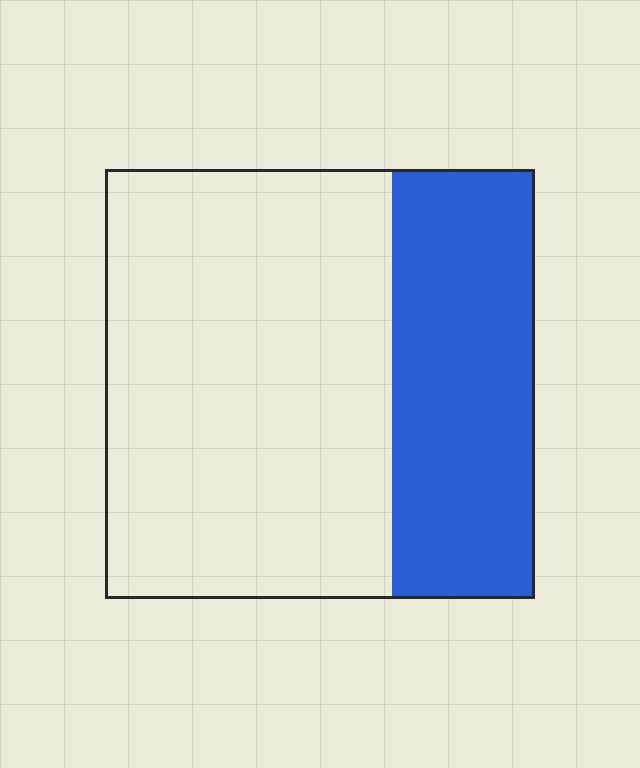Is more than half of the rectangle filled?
No.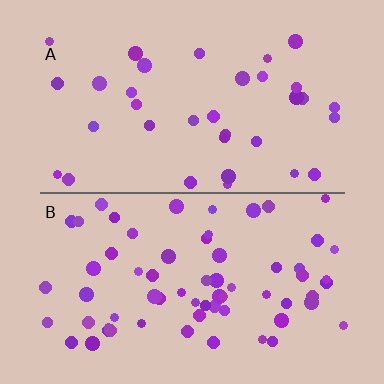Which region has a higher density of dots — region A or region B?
B (the bottom).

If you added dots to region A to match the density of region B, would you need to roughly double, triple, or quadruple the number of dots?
Approximately double.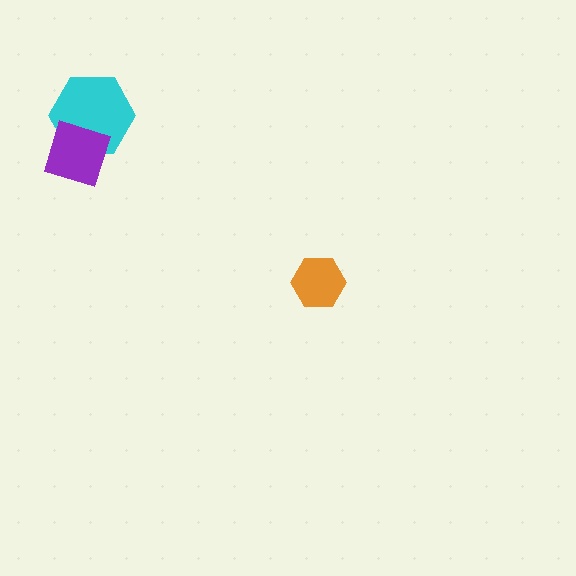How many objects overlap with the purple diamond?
1 object overlaps with the purple diamond.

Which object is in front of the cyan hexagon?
The purple diamond is in front of the cyan hexagon.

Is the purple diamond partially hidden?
No, no other shape covers it.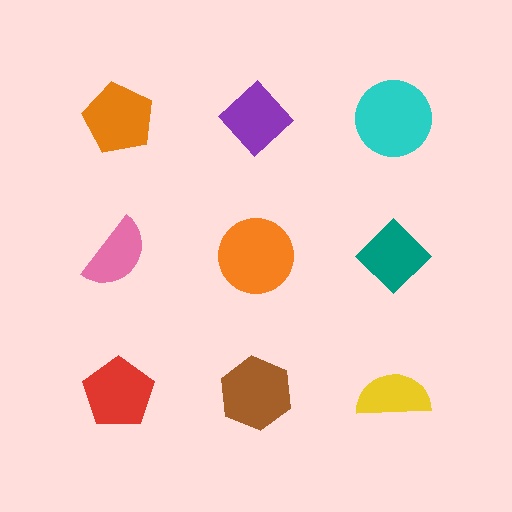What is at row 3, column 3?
A yellow semicircle.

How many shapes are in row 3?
3 shapes.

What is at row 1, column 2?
A purple diamond.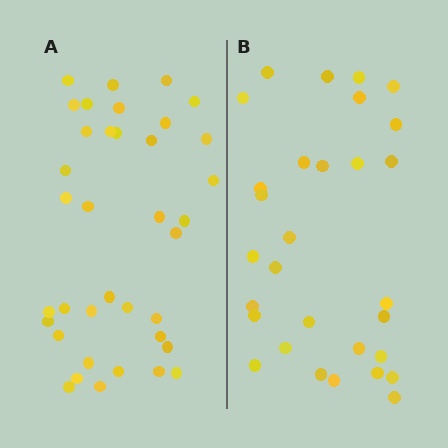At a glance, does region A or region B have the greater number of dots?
Region A (the left region) has more dots.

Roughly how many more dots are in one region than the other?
Region A has roughly 8 or so more dots than region B.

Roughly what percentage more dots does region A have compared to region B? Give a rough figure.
About 25% more.